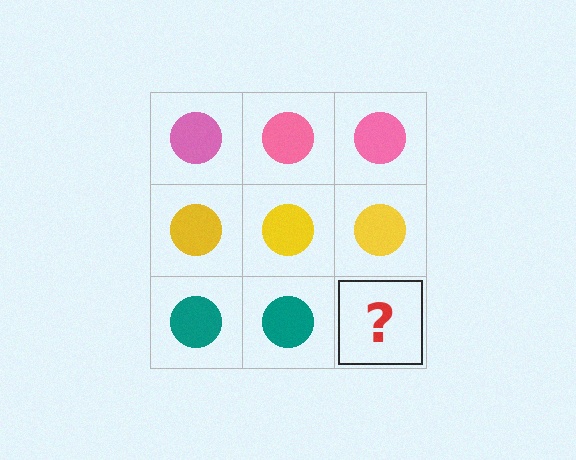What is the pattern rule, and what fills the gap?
The rule is that each row has a consistent color. The gap should be filled with a teal circle.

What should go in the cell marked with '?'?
The missing cell should contain a teal circle.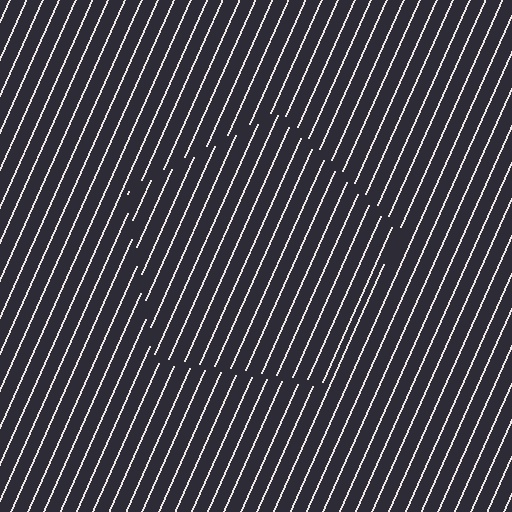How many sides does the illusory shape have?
5 sides — the line-ends trace a pentagon.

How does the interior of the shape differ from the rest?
The interior of the shape contains the same grating, shifted by half a period — the contour is defined by the phase discontinuity where line-ends from the inner and outer gratings abut.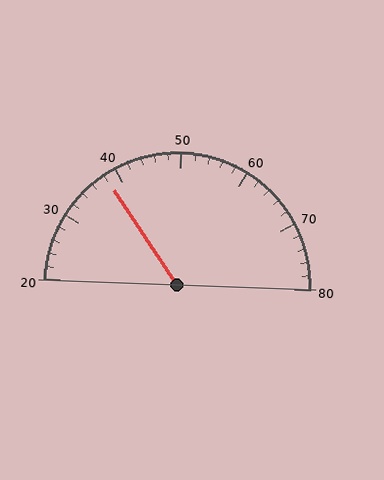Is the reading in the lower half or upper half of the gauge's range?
The reading is in the lower half of the range (20 to 80).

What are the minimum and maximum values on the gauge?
The gauge ranges from 20 to 80.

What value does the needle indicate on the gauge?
The needle indicates approximately 38.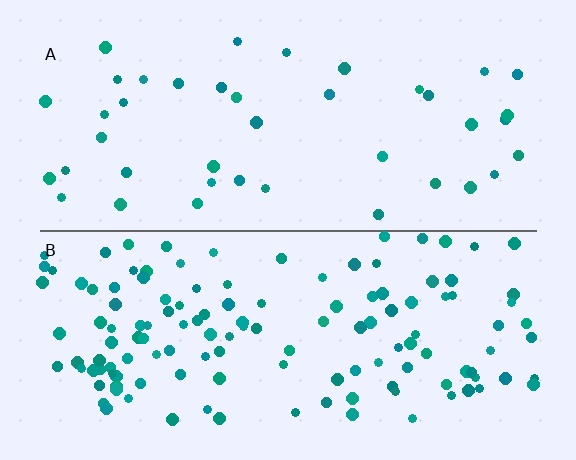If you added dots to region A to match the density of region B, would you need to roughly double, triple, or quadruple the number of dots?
Approximately triple.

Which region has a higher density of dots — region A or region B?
B (the bottom).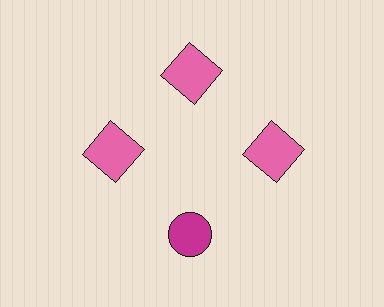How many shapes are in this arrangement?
There are 4 shapes arranged in a ring pattern.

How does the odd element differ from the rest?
It differs in both color (magenta instead of pink) and shape (circle instead of square).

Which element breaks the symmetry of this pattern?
The magenta circle at roughly the 6 o'clock position breaks the symmetry. All other shapes are pink squares.